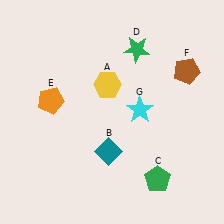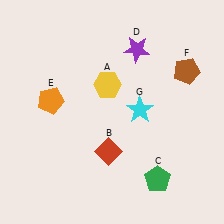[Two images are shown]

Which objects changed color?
B changed from teal to red. D changed from green to purple.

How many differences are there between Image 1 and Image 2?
There are 2 differences between the two images.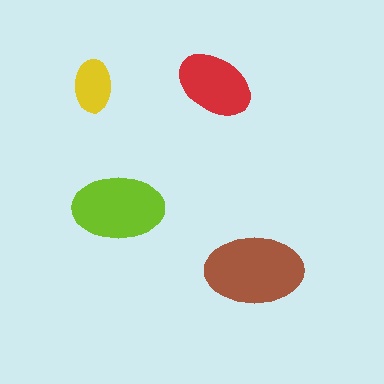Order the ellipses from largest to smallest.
the brown one, the lime one, the red one, the yellow one.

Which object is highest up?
The red ellipse is topmost.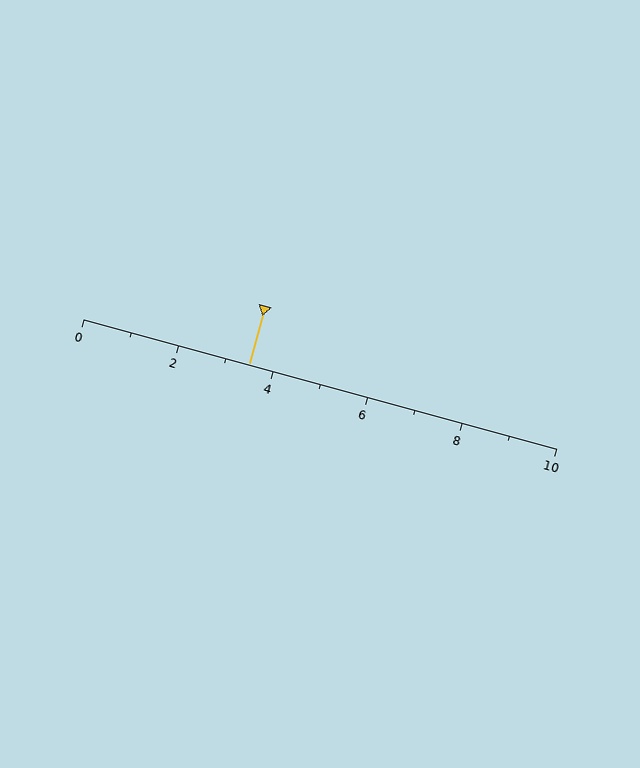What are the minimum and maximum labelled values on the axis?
The axis runs from 0 to 10.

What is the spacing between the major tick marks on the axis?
The major ticks are spaced 2 apart.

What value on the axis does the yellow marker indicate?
The marker indicates approximately 3.5.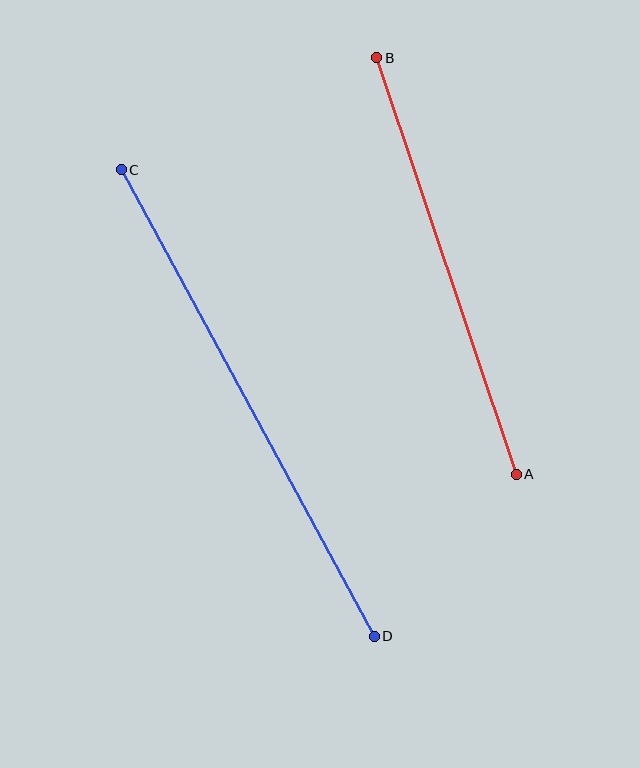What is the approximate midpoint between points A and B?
The midpoint is at approximately (447, 266) pixels.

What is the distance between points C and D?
The distance is approximately 531 pixels.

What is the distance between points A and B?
The distance is approximately 439 pixels.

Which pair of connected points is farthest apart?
Points C and D are farthest apart.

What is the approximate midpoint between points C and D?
The midpoint is at approximately (248, 403) pixels.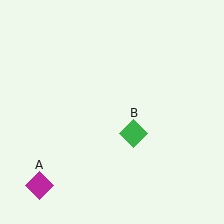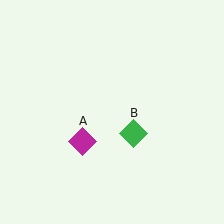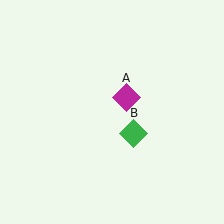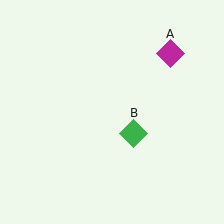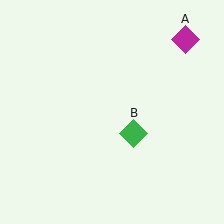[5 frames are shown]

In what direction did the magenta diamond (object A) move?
The magenta diamond (object A) moved up and to the right.